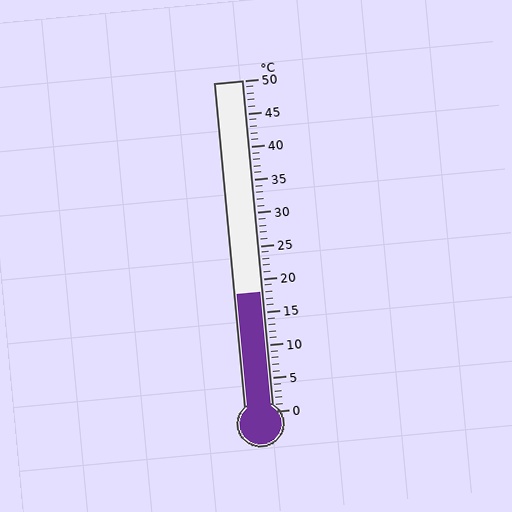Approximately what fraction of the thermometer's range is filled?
The thermometer is filled to approximately 35% of its range.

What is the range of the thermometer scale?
The thermometer scale ranges from 0°C to 50°C.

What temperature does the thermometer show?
The thermometer shows approximately 18°C.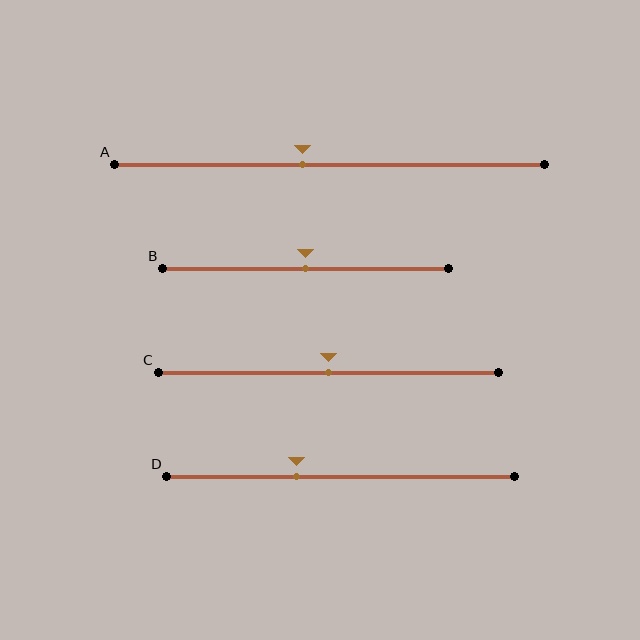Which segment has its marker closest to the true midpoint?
Segment B has its marker closest to the true midpoint.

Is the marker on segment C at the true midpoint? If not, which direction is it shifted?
Yes, the marker on segment C is at the true midpoint.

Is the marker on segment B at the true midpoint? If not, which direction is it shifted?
Yes, the marker on segment B is at the true midpoint.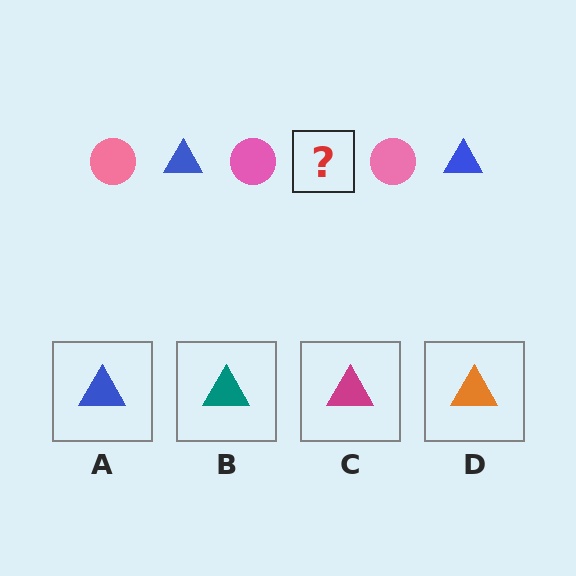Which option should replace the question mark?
Option A.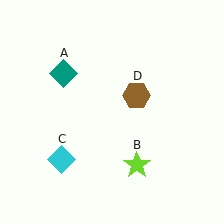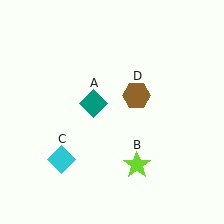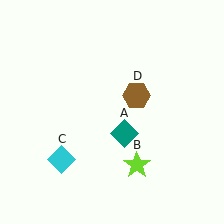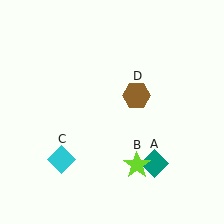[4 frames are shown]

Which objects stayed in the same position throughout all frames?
Lime star (object B) and cyan diamond (object C) and brown hexagon (object D) remained stationary.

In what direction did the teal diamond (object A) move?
The teal diamond (object A) moved down and to the right.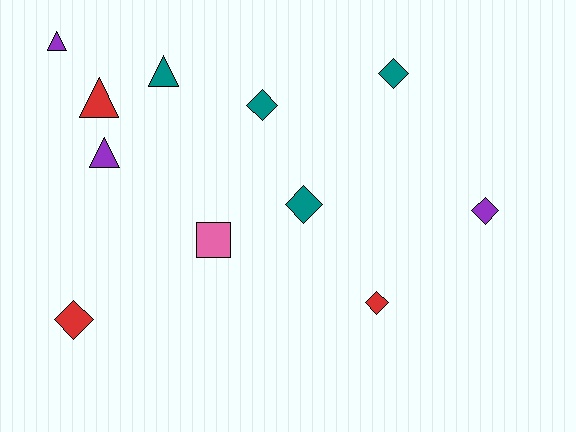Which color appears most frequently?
Teal, with 4 objects.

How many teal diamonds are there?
There are 3 teal diamonds.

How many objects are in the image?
There are 11 objects.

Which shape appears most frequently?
Diamond, with 6 objects.